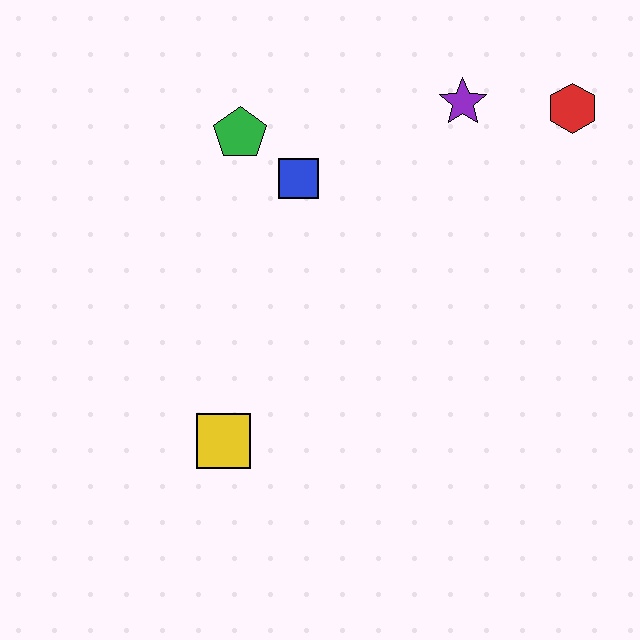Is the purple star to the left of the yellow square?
No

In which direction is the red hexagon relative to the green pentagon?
The red hexagon is to the right of the green pentagon.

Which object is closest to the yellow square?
The blue square is closest to the yellow square.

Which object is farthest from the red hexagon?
The yellow square is farthest from the red hexagon.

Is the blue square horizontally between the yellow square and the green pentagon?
No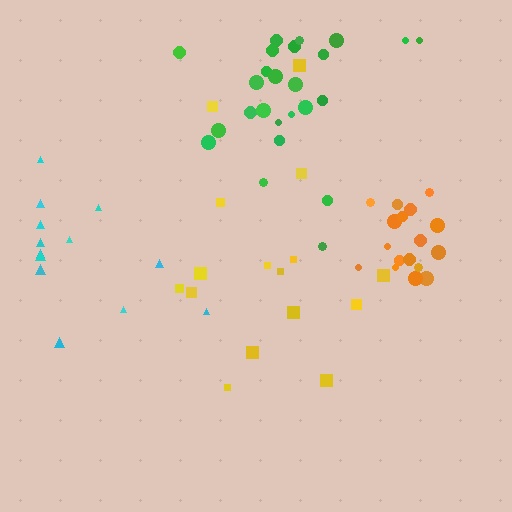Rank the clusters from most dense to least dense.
orange, green, cyan, yellow.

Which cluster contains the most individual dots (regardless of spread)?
Green (25).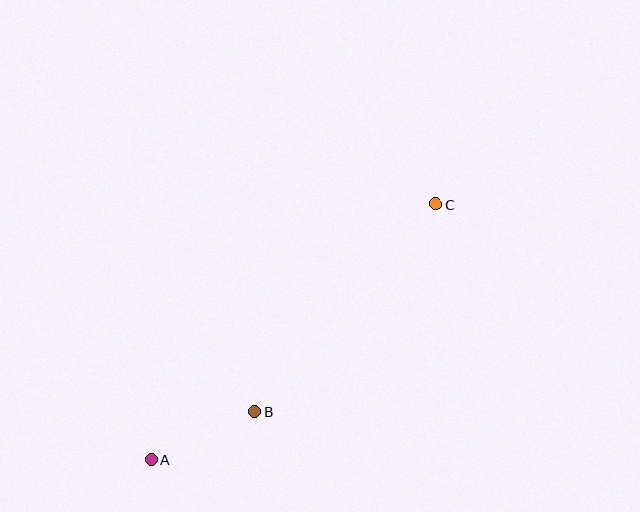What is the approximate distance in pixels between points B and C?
The distance between B and C is approximately 276 pixels.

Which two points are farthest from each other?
Points A and C are farthest from each other.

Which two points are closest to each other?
Points A and B are closest to each other.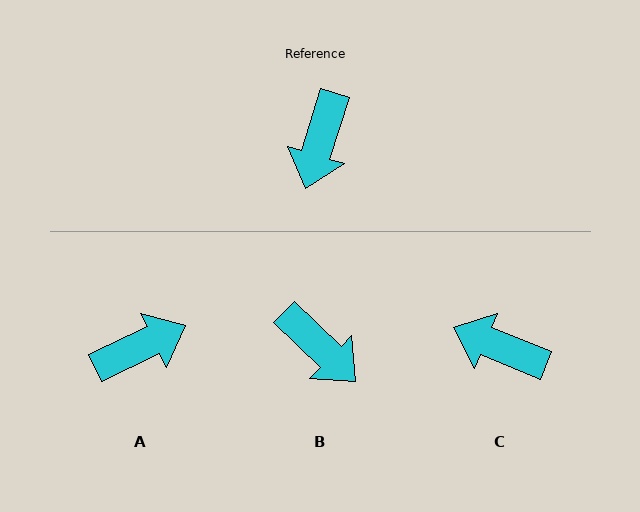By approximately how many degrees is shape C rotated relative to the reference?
Approximately 95 degrees clockwise.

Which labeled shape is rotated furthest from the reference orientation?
A, about 132 degrees away.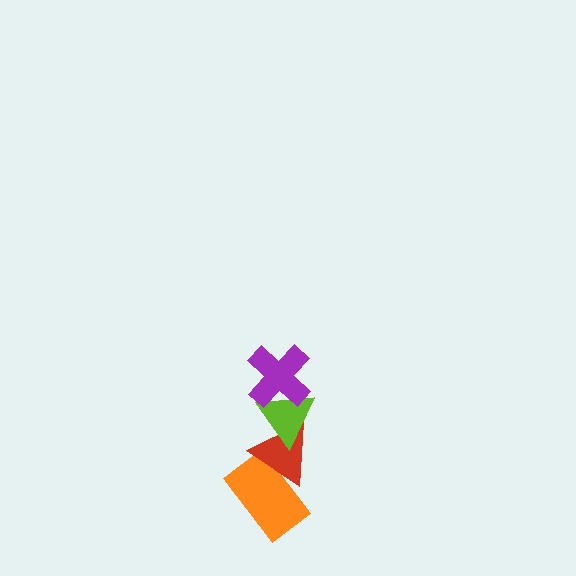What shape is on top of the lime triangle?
The purple cross is on top of the lime triangle.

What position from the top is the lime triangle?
The lime triangle is 2nd from the top.